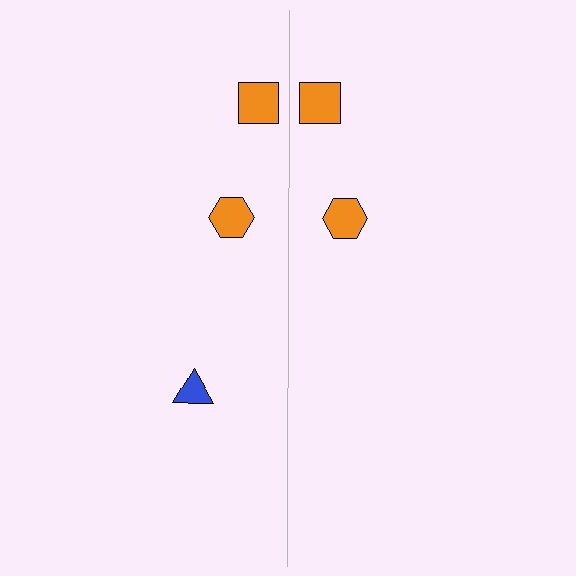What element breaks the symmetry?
A blue triangle is missing from the right side.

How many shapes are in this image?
There are 5 shapes in this image.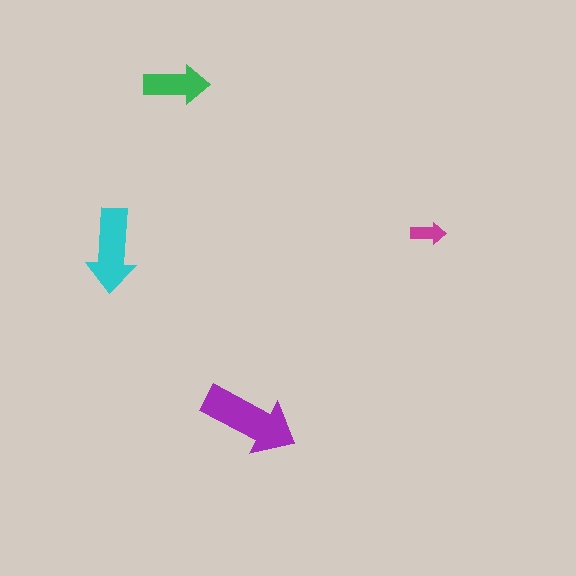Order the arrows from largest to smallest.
the purple one, the cyan one, the green one, the magenta one.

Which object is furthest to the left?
The cyan arrow is leftmost.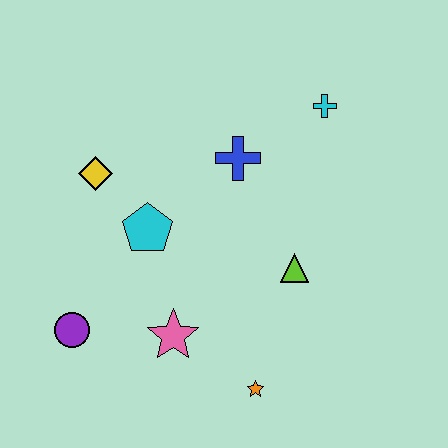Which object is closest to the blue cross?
The cyan cross is closest to the blue cross.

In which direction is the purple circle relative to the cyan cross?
The purple circle is to the left of the cyan cross.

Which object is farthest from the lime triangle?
The purple circle is farthest from the lime triangle.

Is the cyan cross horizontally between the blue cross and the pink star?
No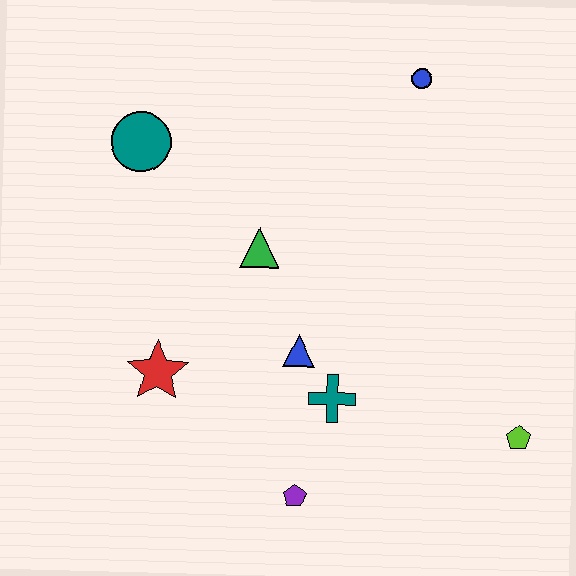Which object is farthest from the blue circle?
The purple pentagon is farthest from the blue circle.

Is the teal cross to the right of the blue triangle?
Yes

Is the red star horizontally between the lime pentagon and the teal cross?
No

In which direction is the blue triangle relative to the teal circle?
The blue triangle is below the teal circle.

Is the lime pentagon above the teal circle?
No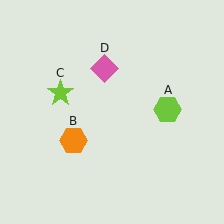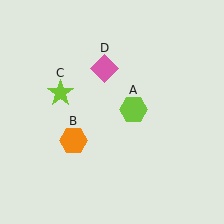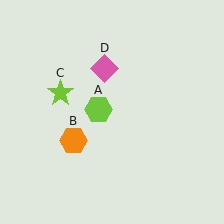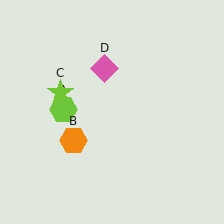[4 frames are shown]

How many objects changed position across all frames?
1 object changed position: lime hexagon (object A).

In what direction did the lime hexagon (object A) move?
The lime hexagon (object A) moved left.